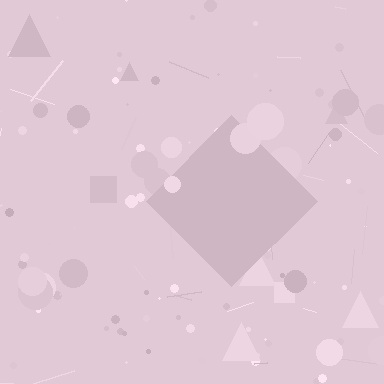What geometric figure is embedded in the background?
A diamond is embedded in the background.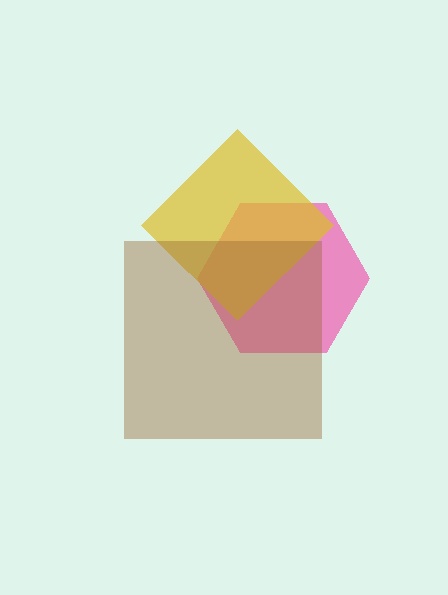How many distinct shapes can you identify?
There are 3 distinct shapes: a pink hexagon, a yellow diamond, a brown square.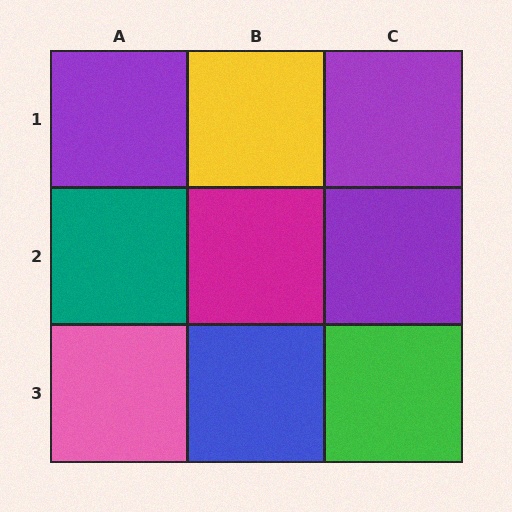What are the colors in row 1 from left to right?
Purple, yellow, purple.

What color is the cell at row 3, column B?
Blue.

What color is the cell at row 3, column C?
Green.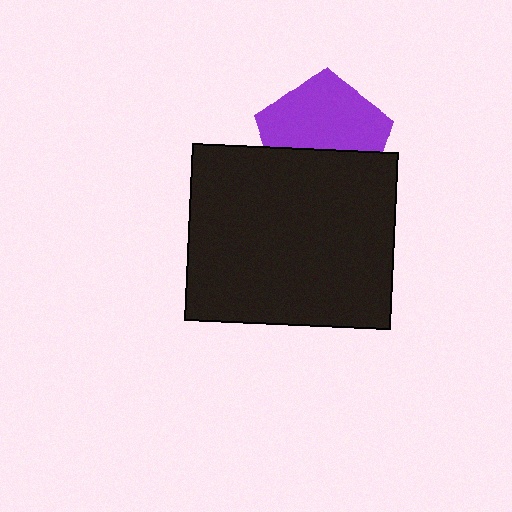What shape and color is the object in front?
The object in front is a black rectangle.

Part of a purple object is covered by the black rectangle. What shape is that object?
It is a pentagon.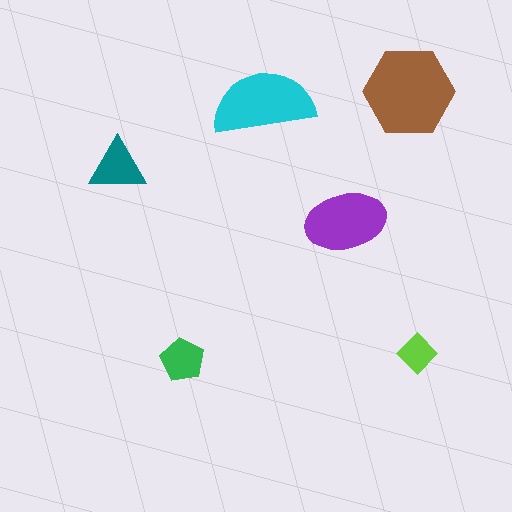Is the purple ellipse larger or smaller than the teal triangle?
Larger.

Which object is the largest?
The brown hexagon.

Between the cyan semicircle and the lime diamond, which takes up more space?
The cyan semicircle.